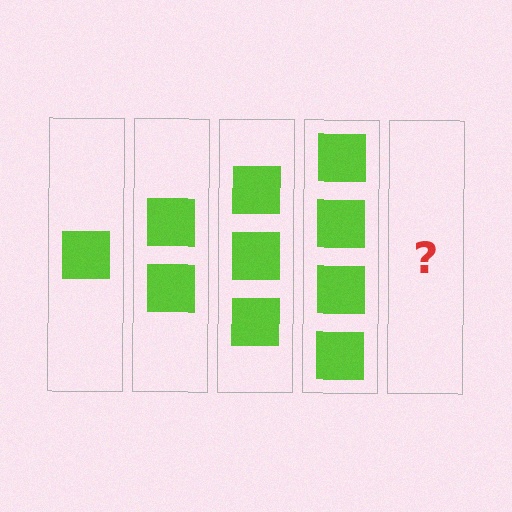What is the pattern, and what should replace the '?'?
The pattern is that each step adds one more square. The '?' should be 5 squares.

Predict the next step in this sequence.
The next step is 5 squares.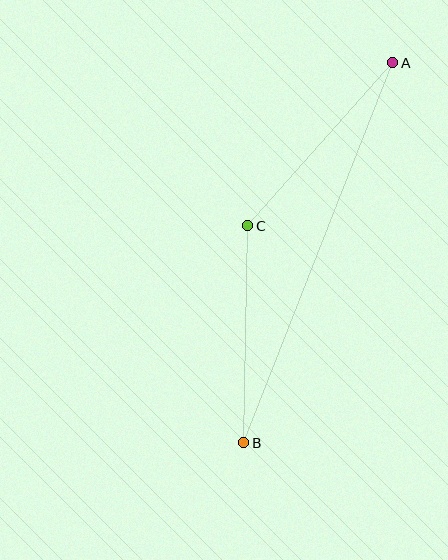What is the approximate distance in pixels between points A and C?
The distance between A and C is approximately 218 pixels.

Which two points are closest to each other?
Points B and C are closest to each other.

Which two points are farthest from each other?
Points A and B are farthest from each other.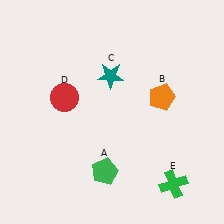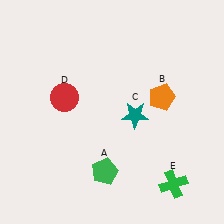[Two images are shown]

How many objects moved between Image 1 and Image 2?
1 object moved between the two images.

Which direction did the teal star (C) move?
The teal star (C) moved down.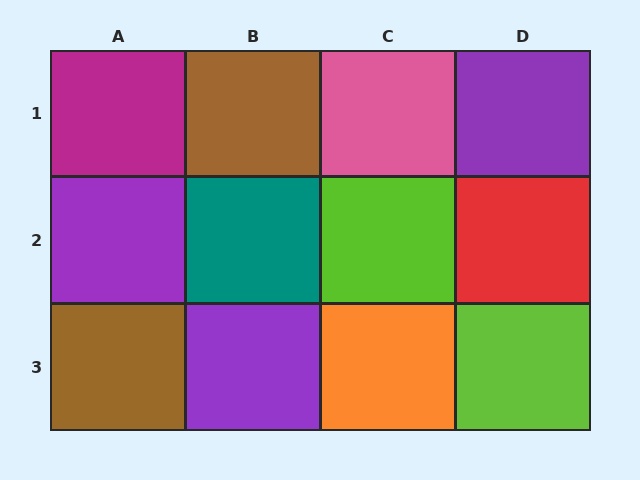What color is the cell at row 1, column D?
Purple.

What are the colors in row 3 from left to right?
Brown, purple, orange, lime.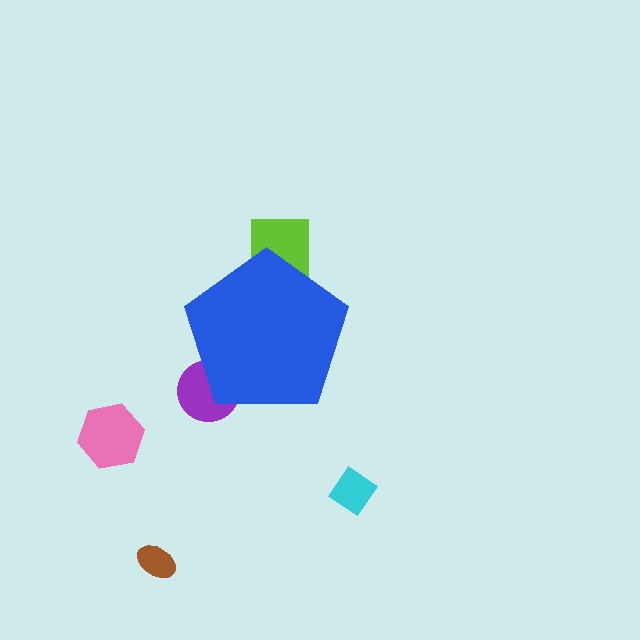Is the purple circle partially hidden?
Yes, the purple circle is partially hidden behind the blue pentagon.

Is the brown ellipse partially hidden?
No, the brown ellipse is fully visible.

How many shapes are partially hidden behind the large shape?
2 shapes are partially hidden.